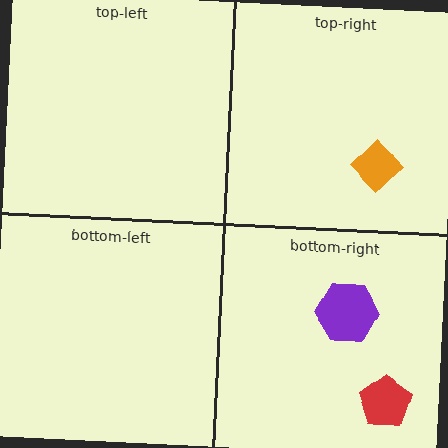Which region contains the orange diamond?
The top-right region.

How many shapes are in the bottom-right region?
2.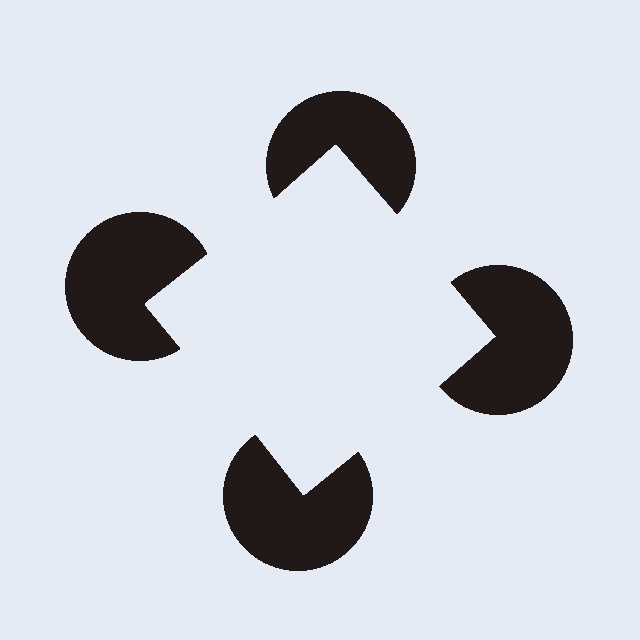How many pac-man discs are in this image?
There are 4 — one at each vertex of the illusory square.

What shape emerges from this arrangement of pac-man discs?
An illusory square — its edges are inferred from the aligned wedge cuts in the pac-man discs, not physically drawn.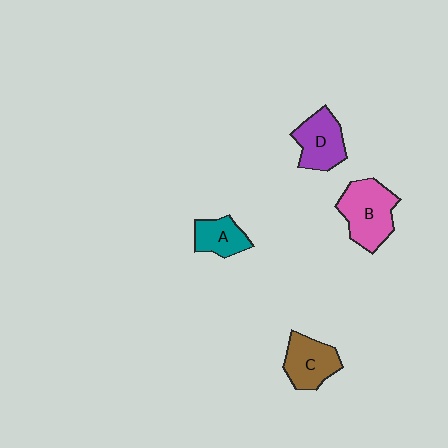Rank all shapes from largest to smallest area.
From largest to smallest: B (pink), D (purple), C (brown), A (teal).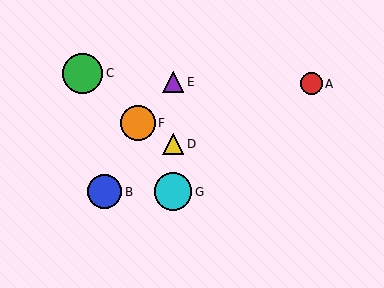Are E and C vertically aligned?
No, E is at x≈173 and C is at x≈83.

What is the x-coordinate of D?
Object D is at x≈173.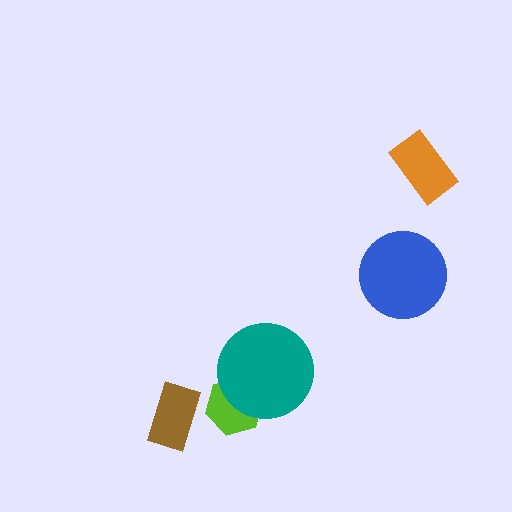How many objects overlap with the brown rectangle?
0 objects overlap with the brown rectangle.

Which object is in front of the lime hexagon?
The teal circle is in front of the lime hexagon.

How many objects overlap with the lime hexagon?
1 object overlaps with the lime hexagon.